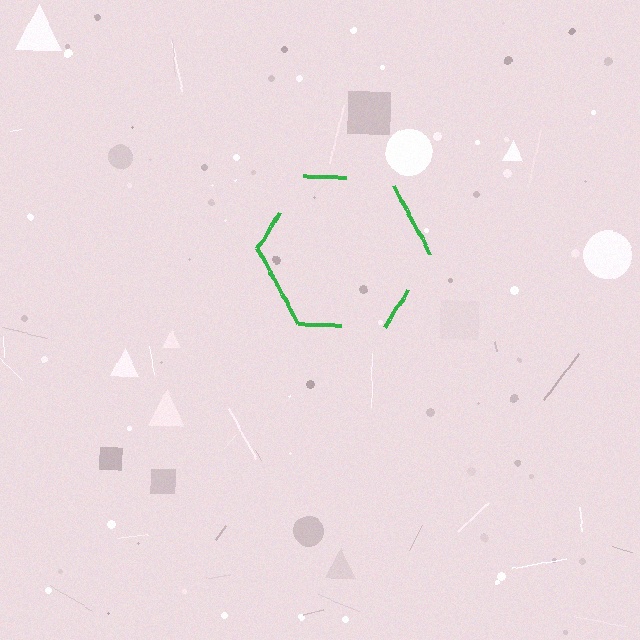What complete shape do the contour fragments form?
The contour fragments form a hexagon.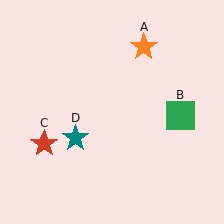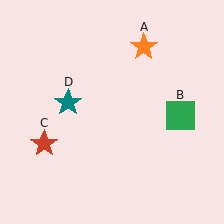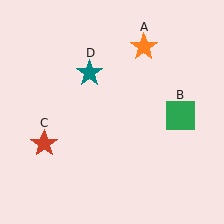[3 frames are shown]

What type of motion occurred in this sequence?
The teal star (object D) rotated clockwise around the center of the scene.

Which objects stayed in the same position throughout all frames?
Orange star (object A) and green square (object B) and red star (object C) remained stationary.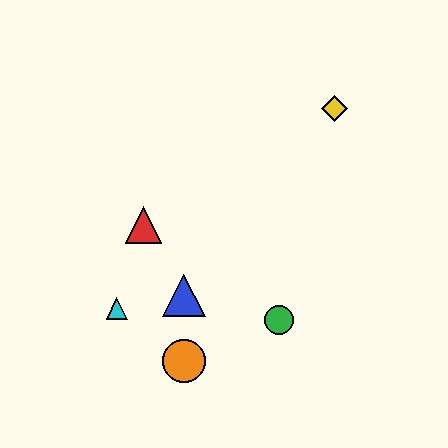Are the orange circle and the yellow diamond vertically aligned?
No, the orange circle is at x≈184 and the yellow diamond is at x≈335.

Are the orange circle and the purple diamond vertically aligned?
Yes, both are at x≈184.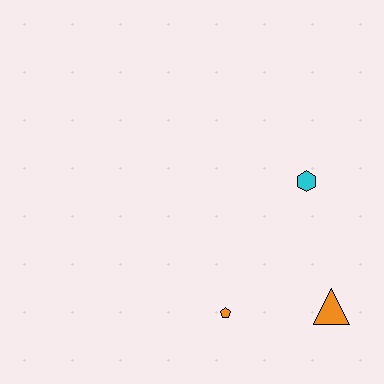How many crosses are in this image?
There are no crosses.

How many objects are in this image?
There are 3 objects.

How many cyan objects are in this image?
There is 1 cyan object.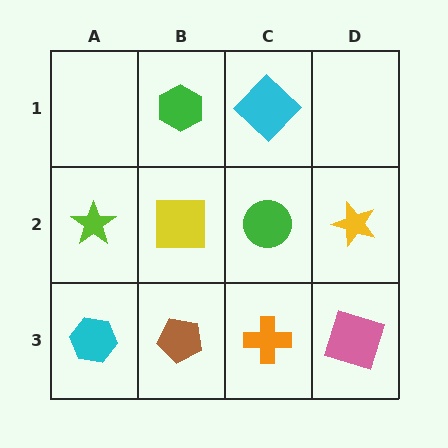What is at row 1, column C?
A cyan diamond.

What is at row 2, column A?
A lime star.